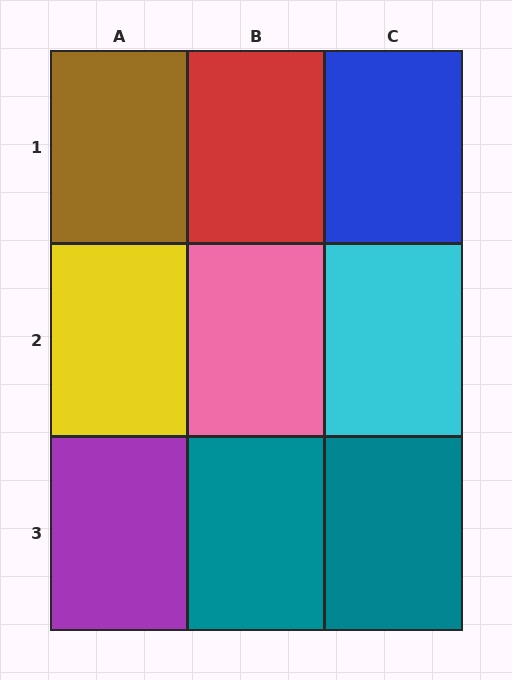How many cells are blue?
1 cell is blue.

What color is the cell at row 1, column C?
Blue.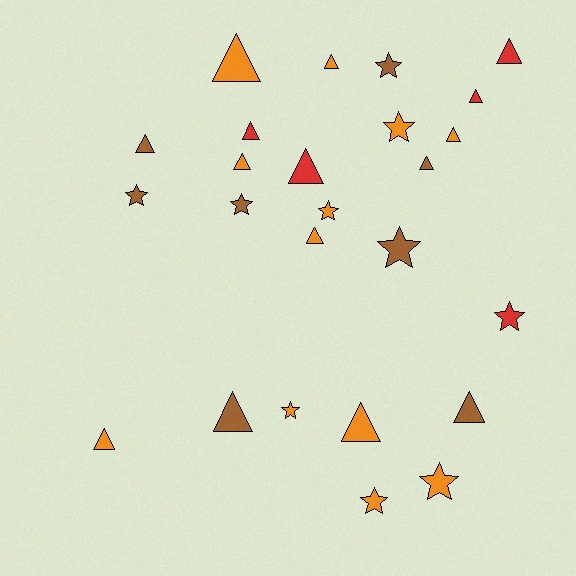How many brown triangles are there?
There are 4 brown triangles.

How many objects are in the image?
There are 25 objects.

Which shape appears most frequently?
Triangle, with 15 objects.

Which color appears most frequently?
Orange, with 12 objects.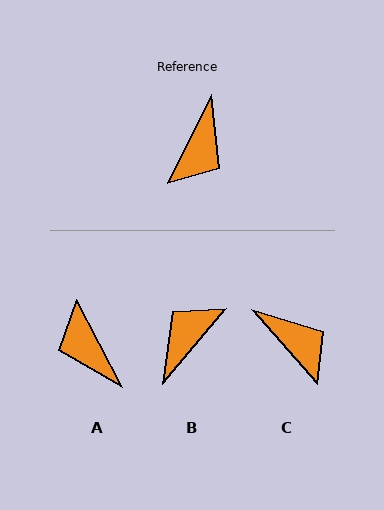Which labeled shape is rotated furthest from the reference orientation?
B, about 166 degrees away.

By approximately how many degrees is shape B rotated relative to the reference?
Approximately 166 degrees counter-clockwise.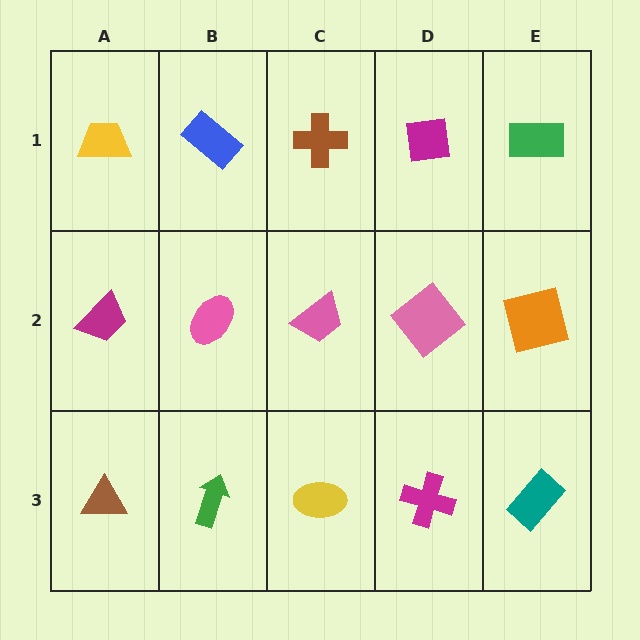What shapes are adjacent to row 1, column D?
A pink diamond (row 2, column D), a brown cross (row 1, column C), a green rectangle (row 1, column E).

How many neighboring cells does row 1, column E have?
2.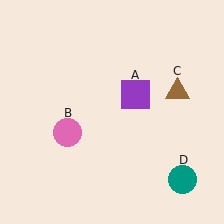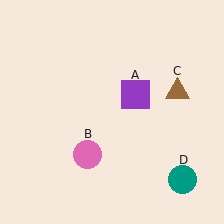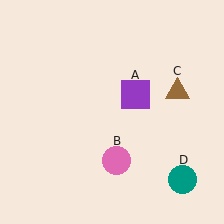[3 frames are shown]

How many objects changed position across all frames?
1 object changed position: pink circle (object B).